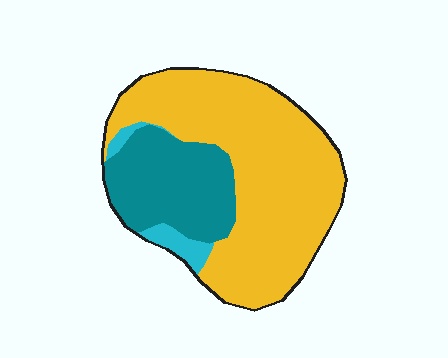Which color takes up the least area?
Cyan, at roughly 5%.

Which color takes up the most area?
Yellow, at roughly 65%.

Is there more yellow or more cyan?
Yellow.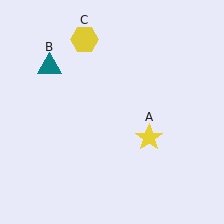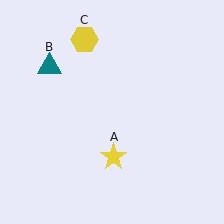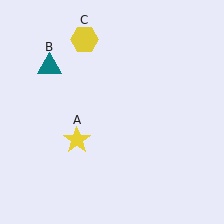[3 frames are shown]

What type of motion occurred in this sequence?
The yellow star (object A) rotated clockwise around the center of the scene.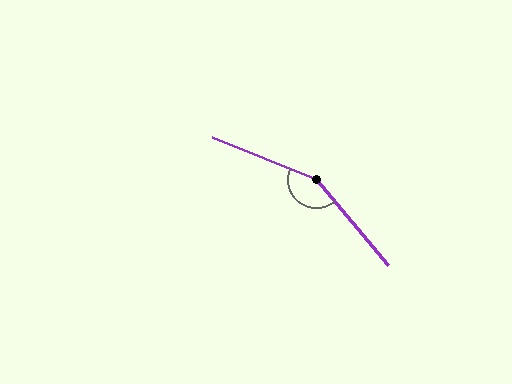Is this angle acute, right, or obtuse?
It is obtuse.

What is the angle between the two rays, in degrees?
Approximately 152 degrees.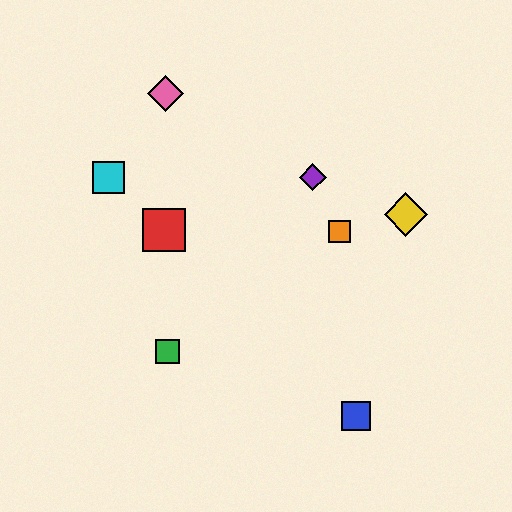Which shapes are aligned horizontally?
The purple diamond, the cyan square are aligned horizontally.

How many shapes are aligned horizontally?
2 shapes (the purple diamond, the cyan square) are aligned horizontally.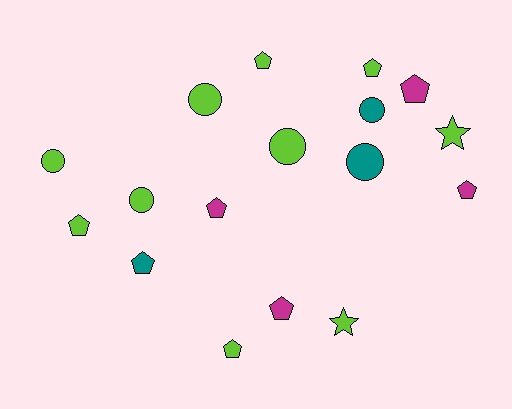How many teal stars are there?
There are no teal stars.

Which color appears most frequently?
Lime, with 10 objects.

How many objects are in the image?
There are 17 objects.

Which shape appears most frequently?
Pentagon, with 9 objects.